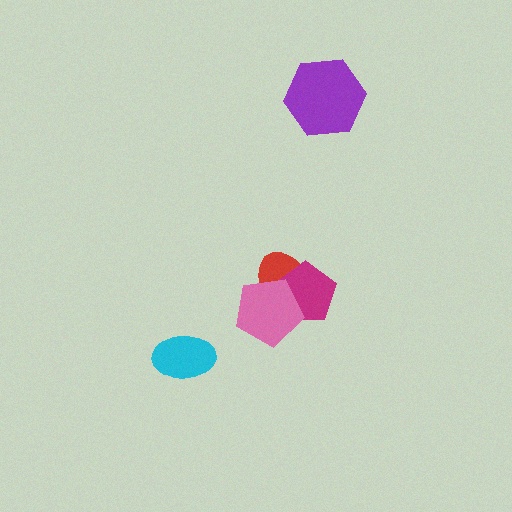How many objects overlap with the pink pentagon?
2 objects overlap with the pink pentagon.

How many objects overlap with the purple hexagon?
0 objects overlap with the purple hexagon.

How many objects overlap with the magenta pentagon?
2 objects overlap with the magenta pentagon.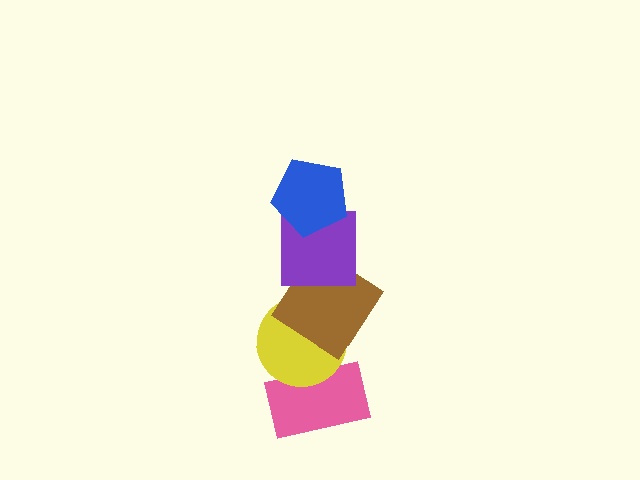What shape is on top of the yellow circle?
The brown diamond is on top of the yellow circle.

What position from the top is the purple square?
The purple square is 2nd from the top.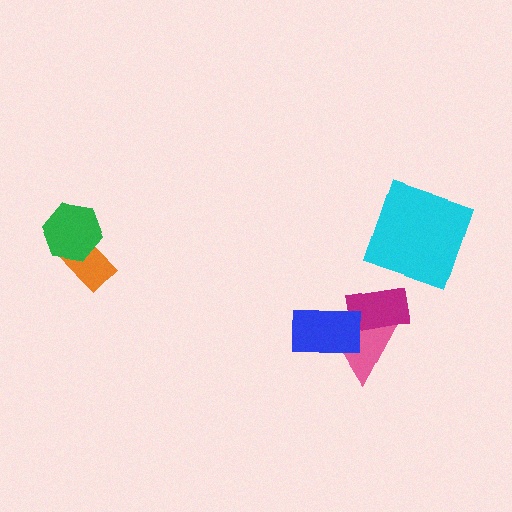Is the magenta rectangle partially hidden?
Yes, it is partially covered by another shape.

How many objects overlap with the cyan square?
0 objects overlap with the cyan square.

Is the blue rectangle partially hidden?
No, no other shape covers it.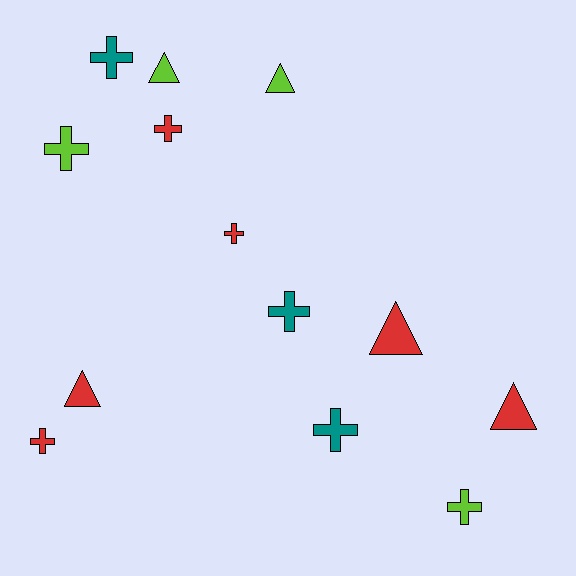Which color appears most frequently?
Red, with 6 objects.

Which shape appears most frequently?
Cross, with 8 objects.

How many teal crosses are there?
There are 3 teal crosses.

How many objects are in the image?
There are 13 objects.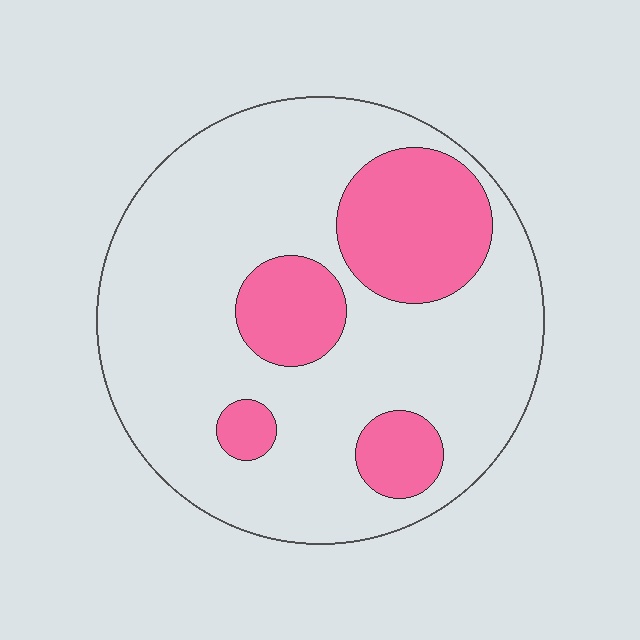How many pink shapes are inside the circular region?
4.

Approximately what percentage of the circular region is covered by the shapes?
Approximately 25%.